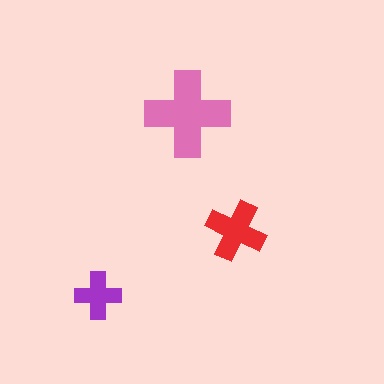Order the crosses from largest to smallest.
the pink one, the red one, the purple one.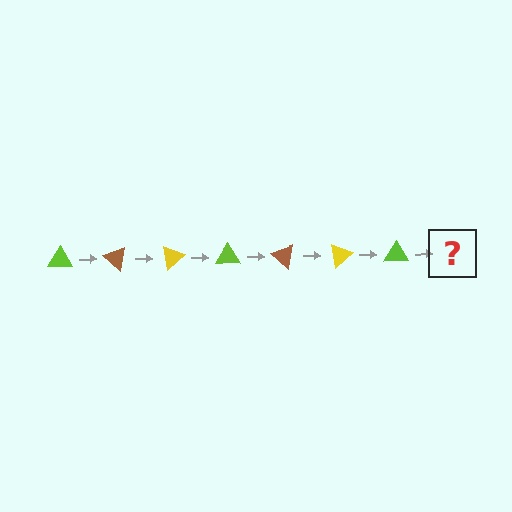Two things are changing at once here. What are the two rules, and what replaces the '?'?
The two rules are that it rotates 40 degrees each step and the color cycles through lime, brown, and yellow. The '?' should be a brown triangle, rotated 280 degrees from the start.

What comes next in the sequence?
The next element should be a brown triangle, rotated 280 degrees from the start.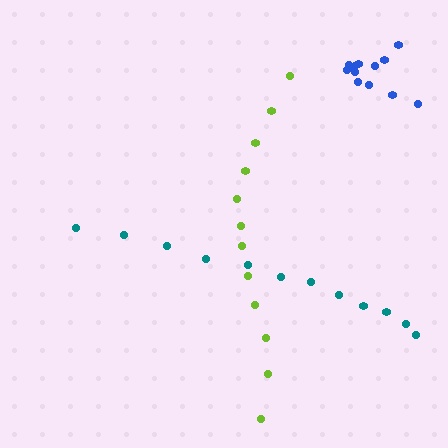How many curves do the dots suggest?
There are 3 distinct paths.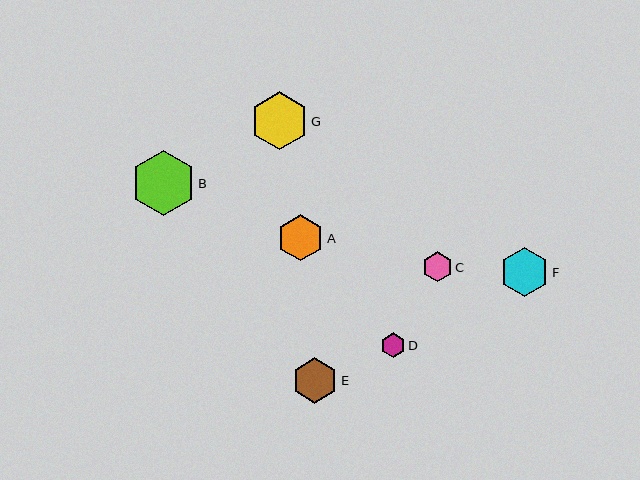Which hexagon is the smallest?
Hexagon D is the smallest with a size of approximately 25 pixels.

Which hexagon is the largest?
Hexagon B is the largest with a size of approximately 65 pixels.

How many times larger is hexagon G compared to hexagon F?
Hexagon G is approximately 1.2 times the size of hexagon F.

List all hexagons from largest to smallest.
From largest to smallest: B, G, F, A, E, C, D.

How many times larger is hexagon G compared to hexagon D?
Hexagon G is approximately 2.3 times the size of hexagon D.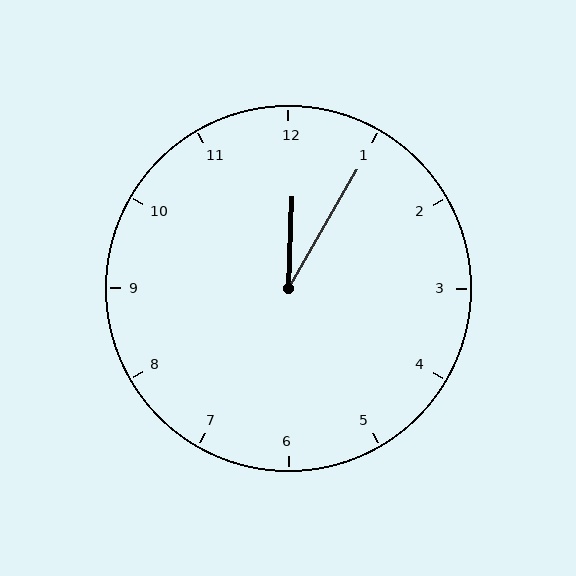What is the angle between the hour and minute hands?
Approximately 28 degrees.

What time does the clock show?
12:05.